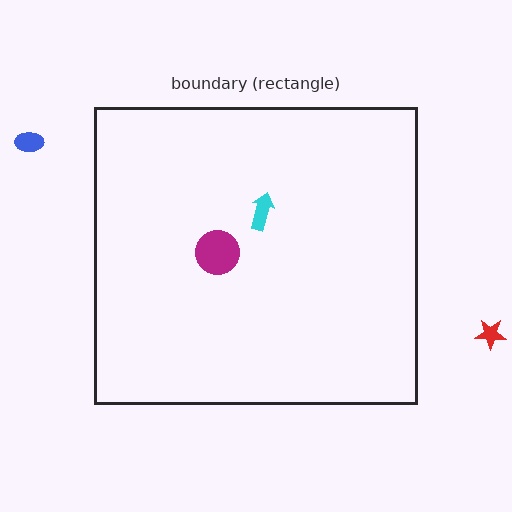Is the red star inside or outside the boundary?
Outside.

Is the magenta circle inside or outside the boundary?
Inside.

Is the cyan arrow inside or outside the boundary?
Inside.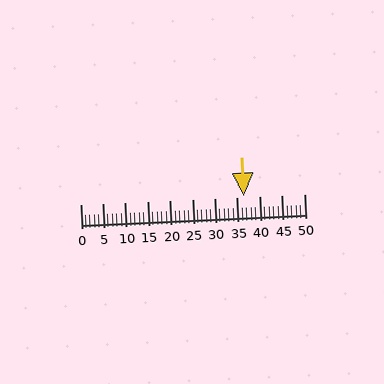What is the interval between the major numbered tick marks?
The major tick marks are spaced 5 units apart.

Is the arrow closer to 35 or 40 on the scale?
The arrow is closer to 35.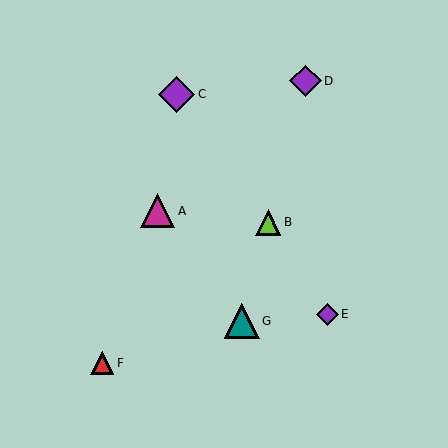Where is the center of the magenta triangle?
The center of the magenta triangle is at (158, 211).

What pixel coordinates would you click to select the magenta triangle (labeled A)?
Click at (158, 211) to select the magenta triangle A.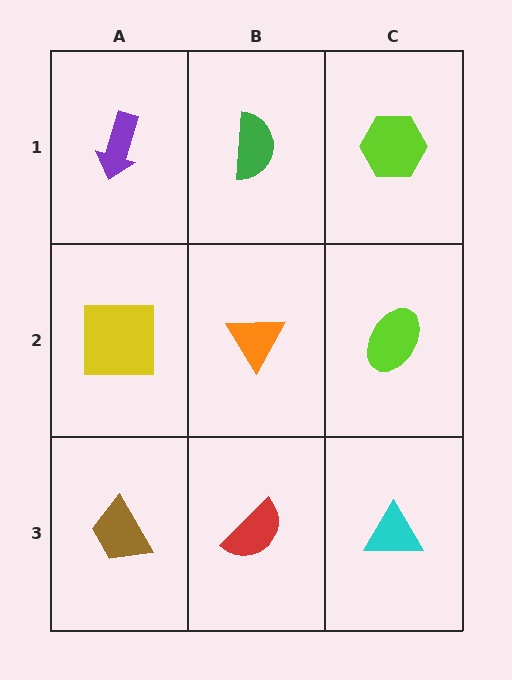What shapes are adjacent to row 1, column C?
A lime ellipse (row 2, column C), a green semicircle (row 1, column B).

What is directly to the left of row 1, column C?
A green semicircle.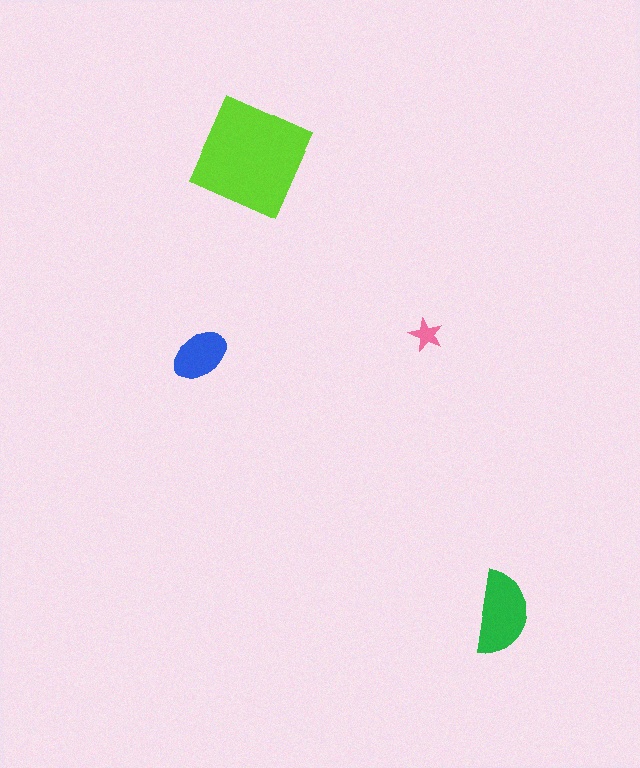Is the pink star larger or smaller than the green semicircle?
Smaller.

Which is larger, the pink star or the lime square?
The lime square.